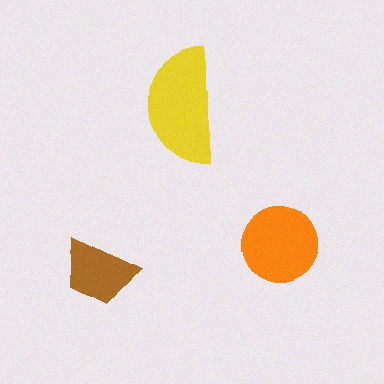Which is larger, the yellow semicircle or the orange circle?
The yellow semicircle.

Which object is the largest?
The yellow semicircle.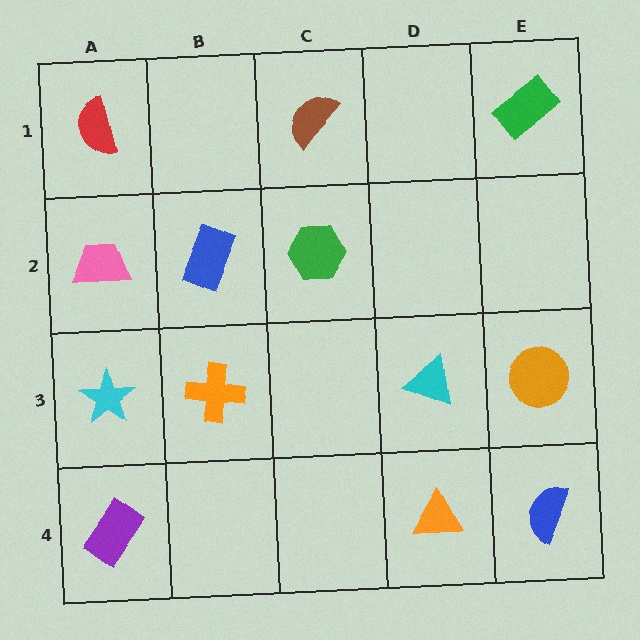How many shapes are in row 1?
3 shapes.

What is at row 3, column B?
An orange cross.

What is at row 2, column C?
A green hexagon.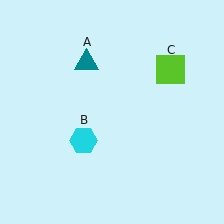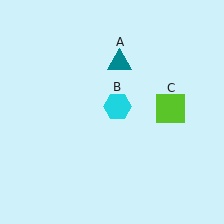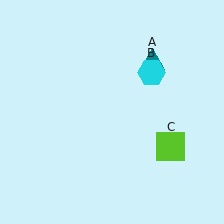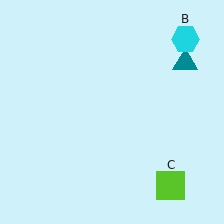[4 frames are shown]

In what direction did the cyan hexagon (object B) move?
The cyan hexagon (object B) moved up and to the right.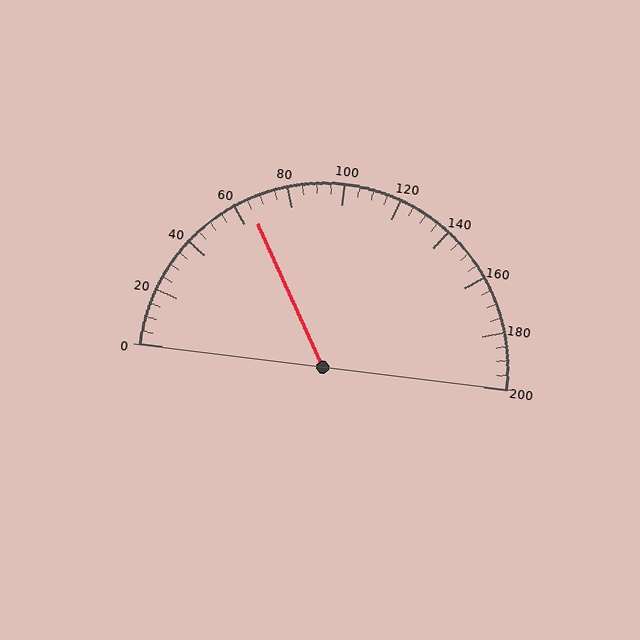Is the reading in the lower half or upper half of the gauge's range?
The reading is in the lower half of the range (0 to 200).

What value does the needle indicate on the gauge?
The needle indicates approximately 65.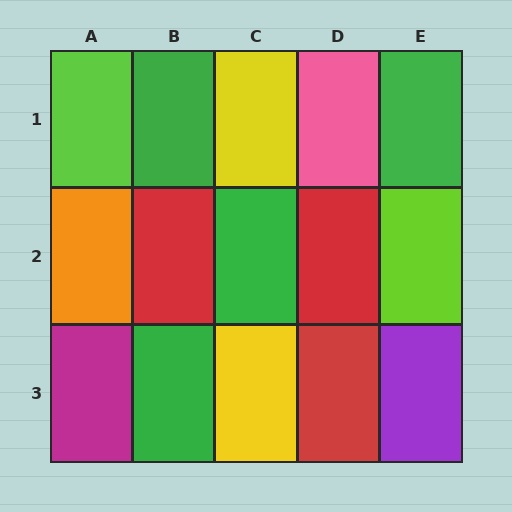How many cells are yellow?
2 cells are yellow.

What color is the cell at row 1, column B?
Green.